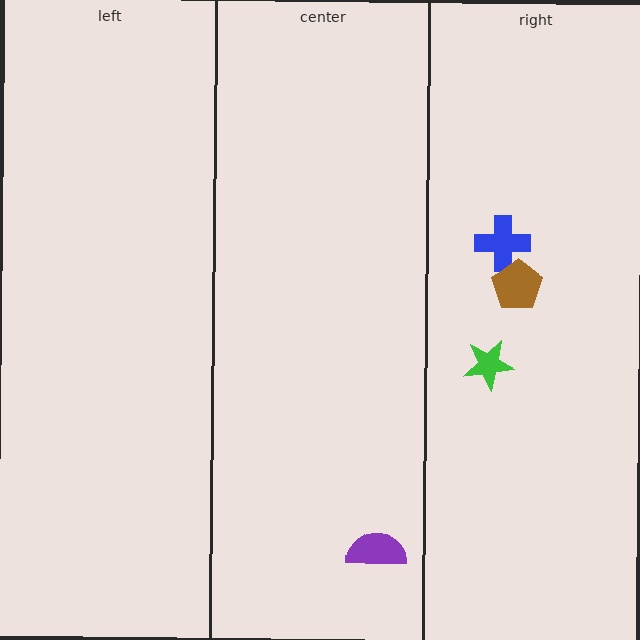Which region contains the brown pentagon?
The right region.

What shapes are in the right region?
The blue cross, the brown pentagon, the green star.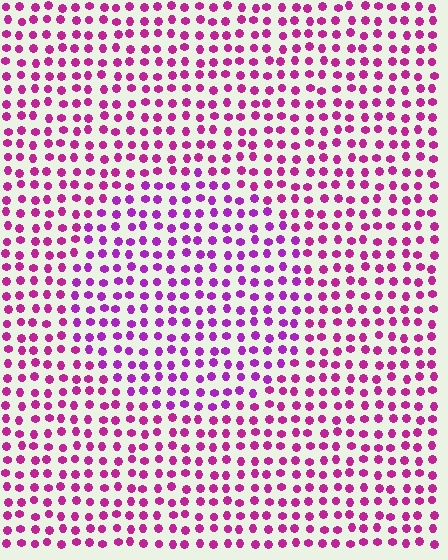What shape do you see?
I see a circle.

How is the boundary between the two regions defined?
The boundary is defined purely by a slight shift in hue (about 24 degrees). Spacing, size, and orientation are identical on both sides.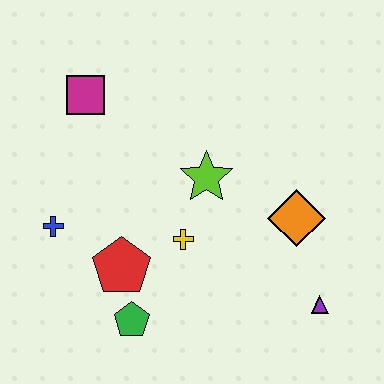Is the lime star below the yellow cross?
No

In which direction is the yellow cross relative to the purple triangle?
The yellow cross is to the left of the purple triangle.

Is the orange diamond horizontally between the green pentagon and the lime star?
No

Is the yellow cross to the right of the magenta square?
Yes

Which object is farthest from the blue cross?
The purple triangle is farthest from the blue cross.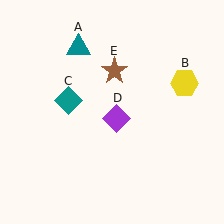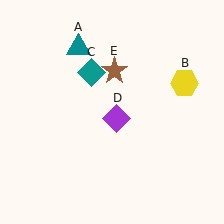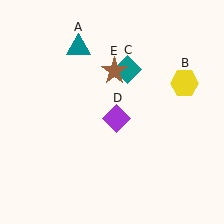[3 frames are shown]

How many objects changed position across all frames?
1 object changed position: teal diamond (object C).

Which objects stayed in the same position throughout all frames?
Teal triangle (object A) and yellow hexagon (object B) and purple diamond (object D) and brown star (object E) remained stationary.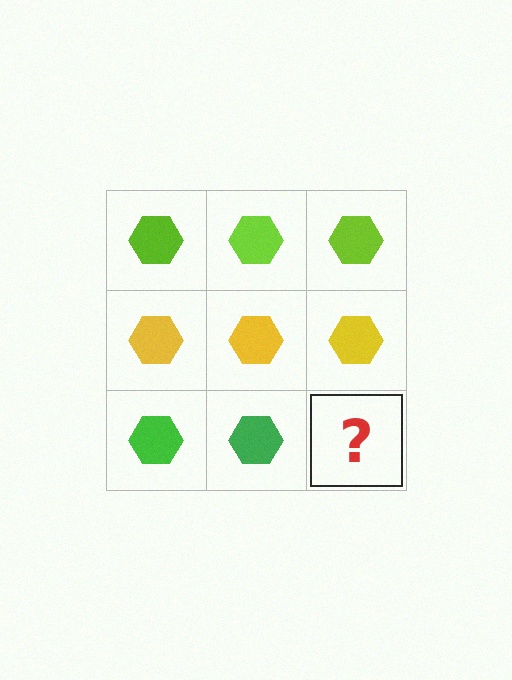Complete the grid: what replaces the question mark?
The question mark should be replaced with a green hexagon.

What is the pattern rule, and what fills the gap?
The rule is that each row has a consistent color. The gap should be filled with a green hexagon.